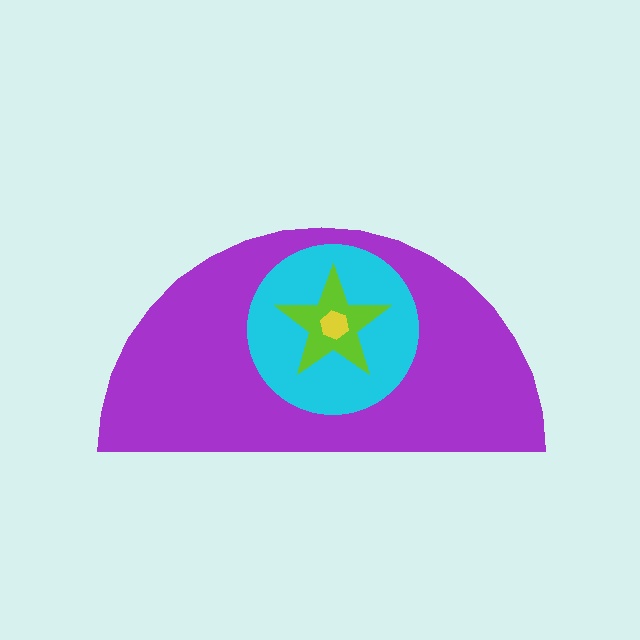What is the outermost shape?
The purple semicircle.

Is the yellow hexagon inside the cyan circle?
Yes.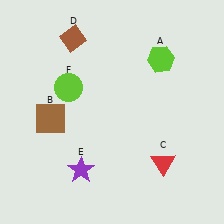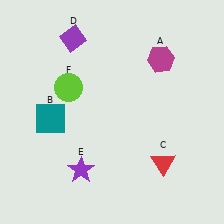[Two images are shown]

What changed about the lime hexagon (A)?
In Image 1, A is lime. In Image 2, it changed to magenta.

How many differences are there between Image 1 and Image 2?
There are 3 differences between the two images.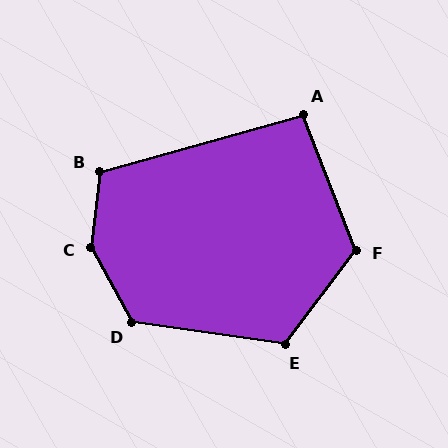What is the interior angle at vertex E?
Approximately 119 degrees (obtuse).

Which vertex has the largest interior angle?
C, at approximately 145 degrees.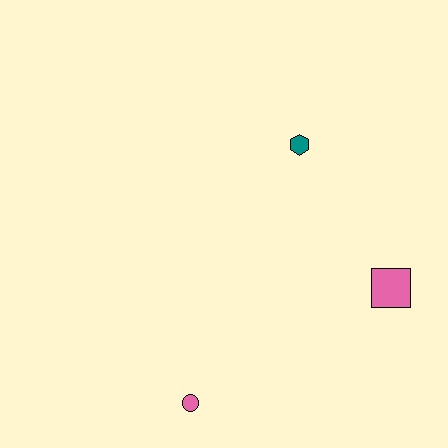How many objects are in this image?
There are 3 objects.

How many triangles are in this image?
There are no triangles.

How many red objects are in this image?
There are no red objects.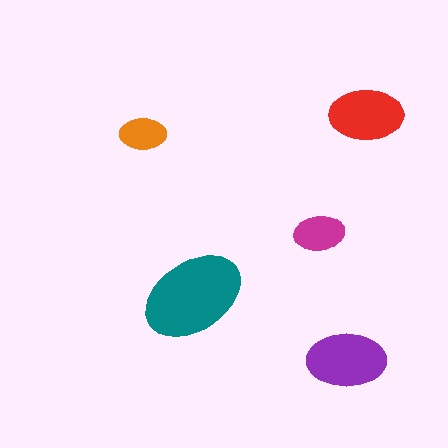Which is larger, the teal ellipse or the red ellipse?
The teal one.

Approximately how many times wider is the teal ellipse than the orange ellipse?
About 2 times wider.